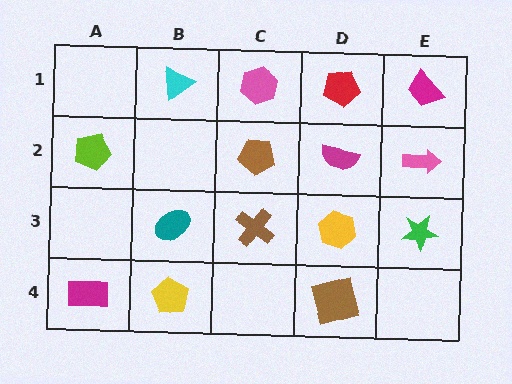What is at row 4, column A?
A magenta rectangle.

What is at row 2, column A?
A lime pentagon.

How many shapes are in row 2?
4 shapes.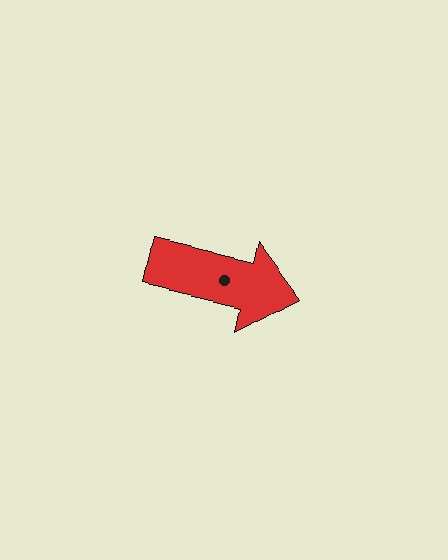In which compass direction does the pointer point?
East.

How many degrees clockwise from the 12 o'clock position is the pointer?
Approximately 103 degrees.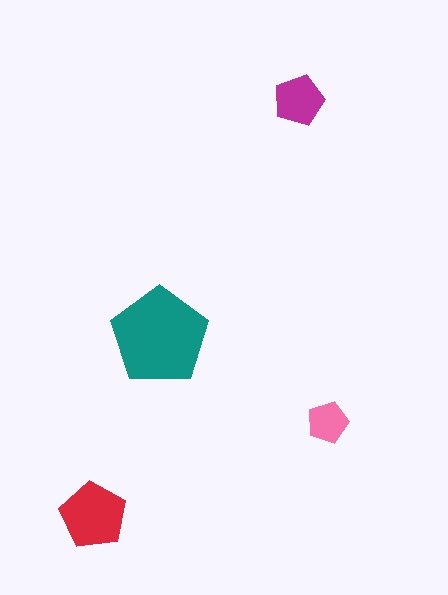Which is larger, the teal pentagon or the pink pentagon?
The teal one.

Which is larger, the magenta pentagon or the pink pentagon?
The magenta one.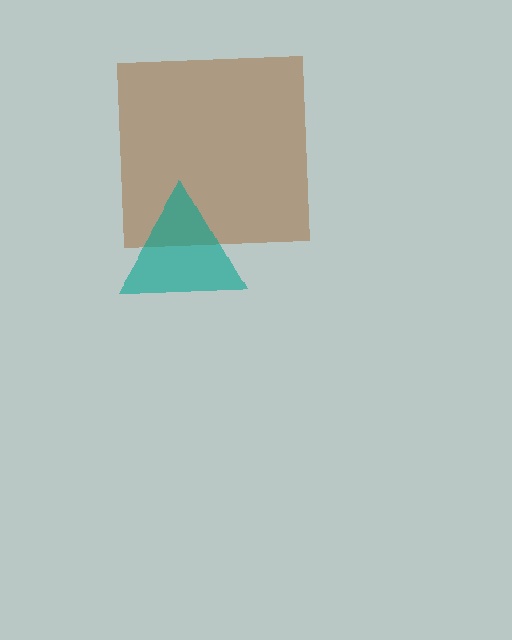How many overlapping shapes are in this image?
There are 2 overlapping shapes in the image.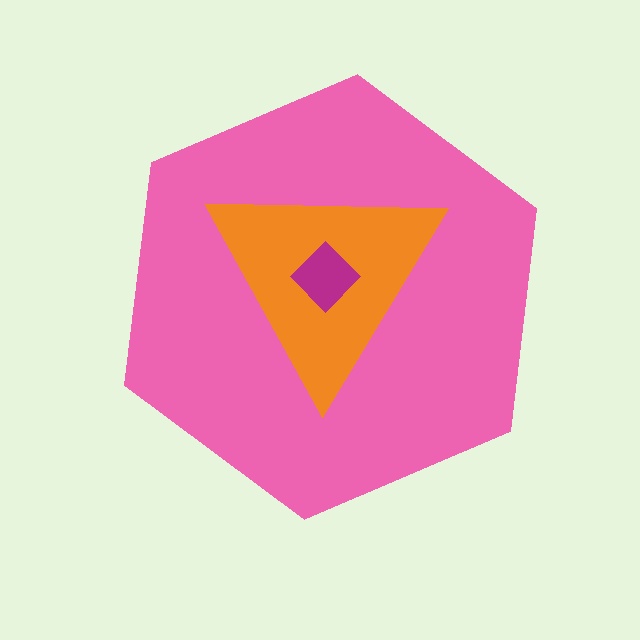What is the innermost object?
The magenta diamond.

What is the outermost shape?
The pink hexagon.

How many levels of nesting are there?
3.